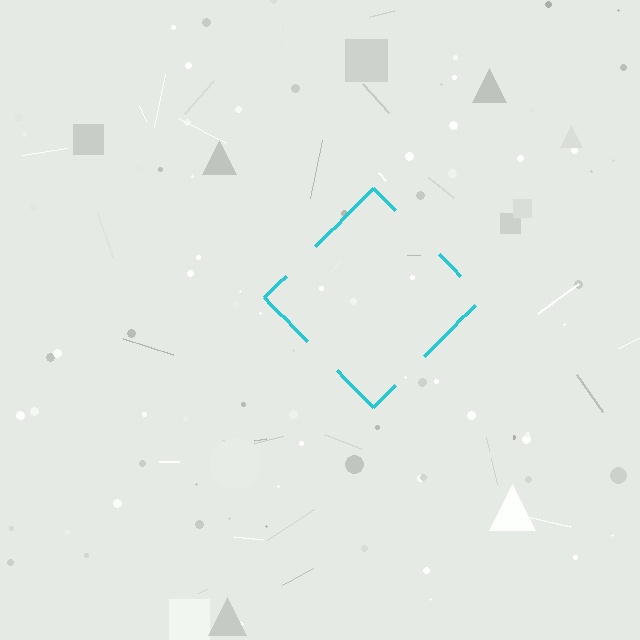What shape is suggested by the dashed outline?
The dashed outline suggests a diamond.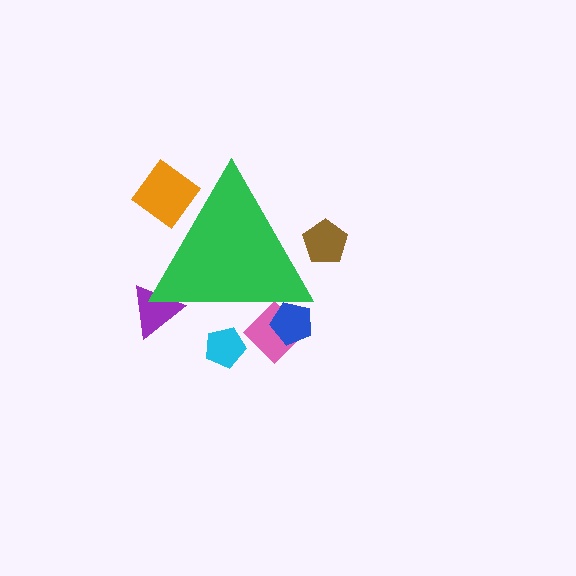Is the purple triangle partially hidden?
Yes, the purple triangle is partially hidden behind the green triangle.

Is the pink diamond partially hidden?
Yes, the pink diamond is partially hidden behind the green triangle.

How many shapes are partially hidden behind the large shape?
6 shapes are partially hidden.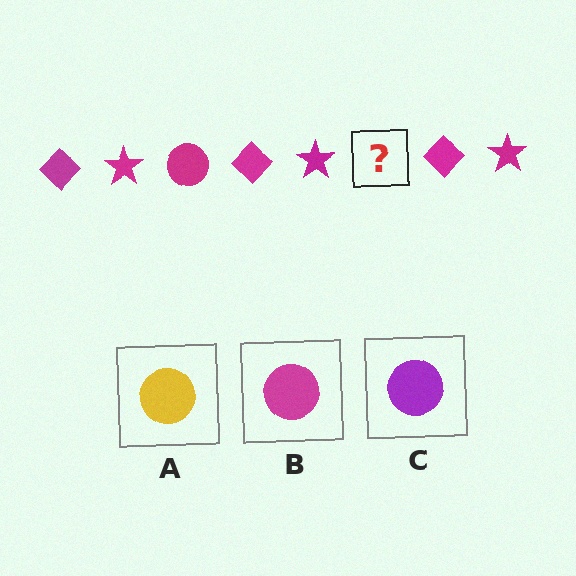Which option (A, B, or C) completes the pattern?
B.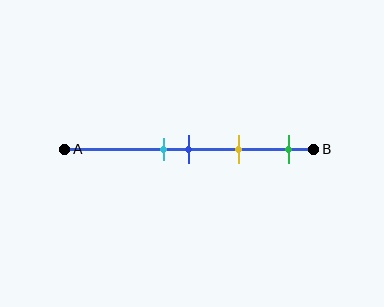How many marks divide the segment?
There are 4 marks dividing the segment.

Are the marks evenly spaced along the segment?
No, the marks are not evenly spaced.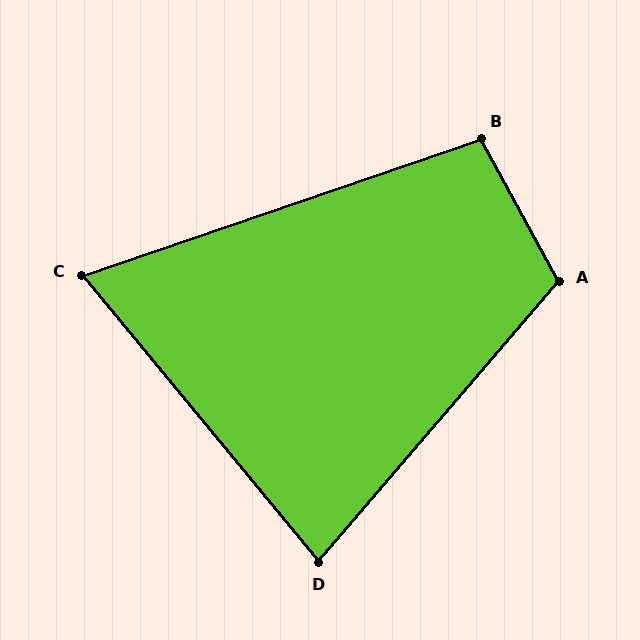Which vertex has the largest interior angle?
A, at approximately 111 degrees.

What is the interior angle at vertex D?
Approximately 80 degrees (acute).